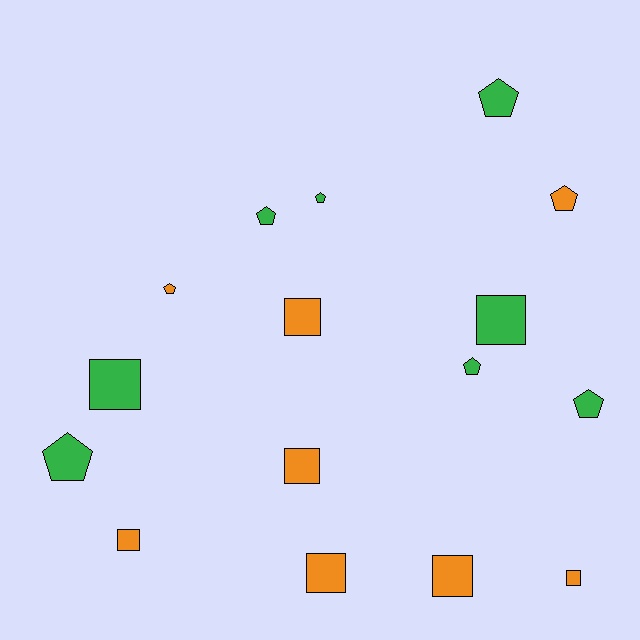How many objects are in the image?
There are 16 objects.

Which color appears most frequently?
Green, with 8 objects.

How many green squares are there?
There are 2 green squares.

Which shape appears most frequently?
Pentagon, with 8 objects.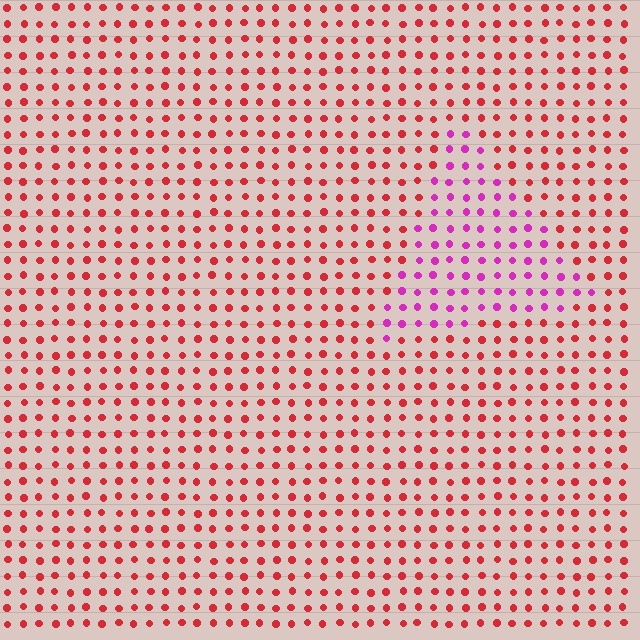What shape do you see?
I see a triangle.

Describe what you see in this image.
The image is filled with small red elements in a uniform arrangement. A triangle-shaped region is visible where the elements are tinted to a slightly different hue, forming a subtle color boundary.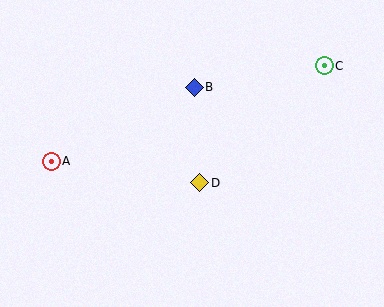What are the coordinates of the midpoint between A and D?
The midpoint between A and D is at (125, 172).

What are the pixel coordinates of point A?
Point A is at (51, 161).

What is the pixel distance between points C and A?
The distance between C and A is 289 pixels.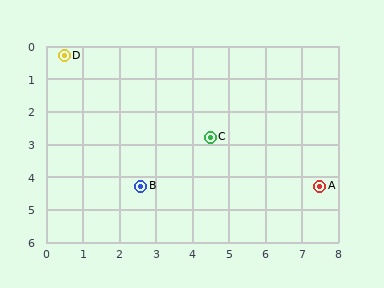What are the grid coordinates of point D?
Point D is at approximately (0.5, 0.3).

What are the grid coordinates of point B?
Point B is at approximately (2.6, 4.3).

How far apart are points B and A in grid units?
Points B and A are about 4.9 grid units apart.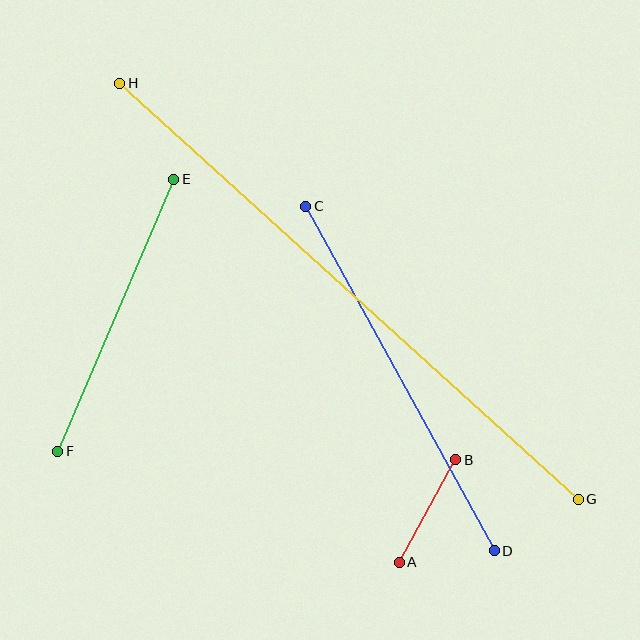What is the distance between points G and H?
The distance is approximately 619 pixels.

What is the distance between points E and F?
The distance is approximately 296 pixels.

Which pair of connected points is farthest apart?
Points G and H are farthest apart.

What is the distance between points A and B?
The distance is approximately 117 pixels.